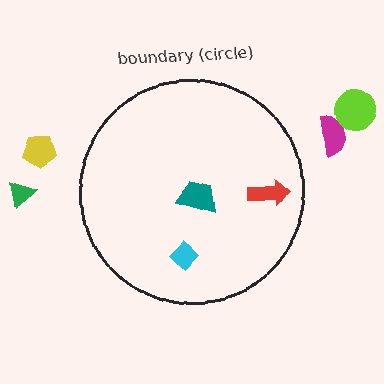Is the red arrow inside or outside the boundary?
Inside.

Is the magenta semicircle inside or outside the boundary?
Outside.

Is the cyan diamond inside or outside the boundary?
Inside.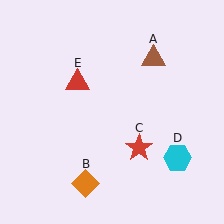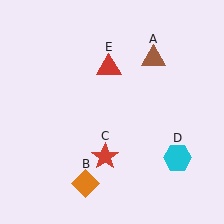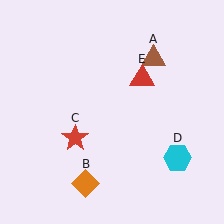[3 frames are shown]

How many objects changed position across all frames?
2 objects changed position: red star (object C), red triangle (object E).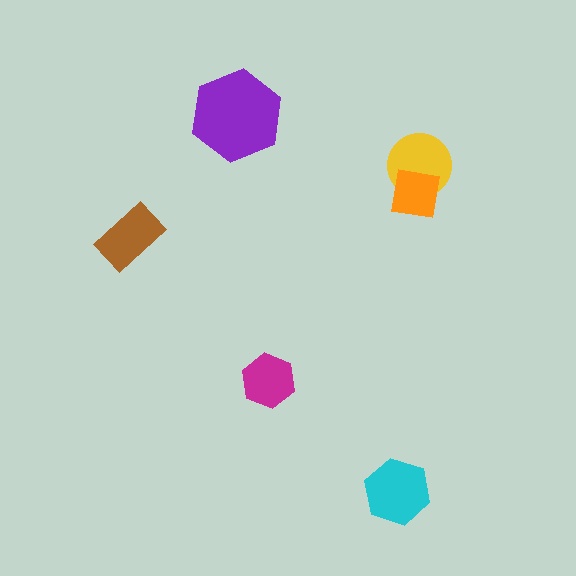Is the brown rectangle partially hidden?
No, no other shape covers it.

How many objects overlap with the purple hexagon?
0 objects overlap with the purple hexagon.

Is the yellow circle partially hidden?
Yes, it is partially covered by another shape.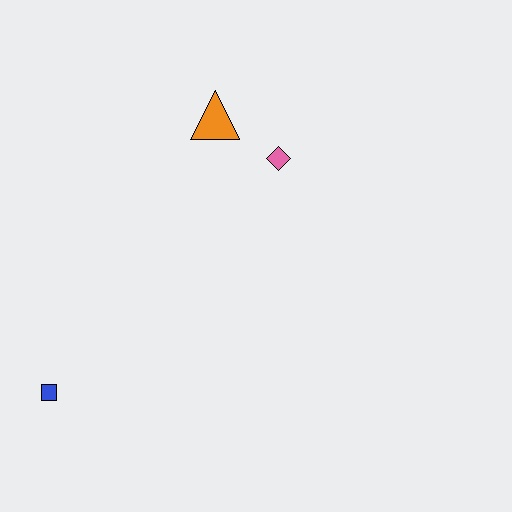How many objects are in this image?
There are 3 objects.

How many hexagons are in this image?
There are no hexagons.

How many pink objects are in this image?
There is 1 pink object.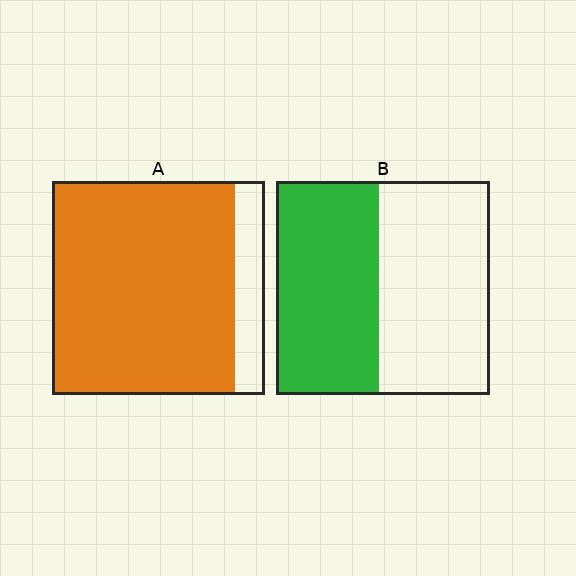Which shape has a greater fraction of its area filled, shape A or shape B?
Shape A.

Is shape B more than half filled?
Roughly half.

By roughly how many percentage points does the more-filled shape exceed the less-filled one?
By roughly 40 percentage points (A over B).